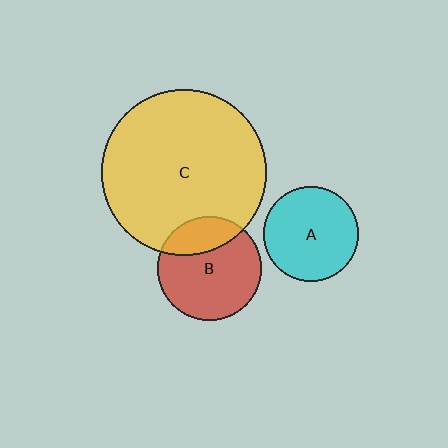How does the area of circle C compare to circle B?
Approximately 2.5 times.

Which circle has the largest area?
Circle C (yellow).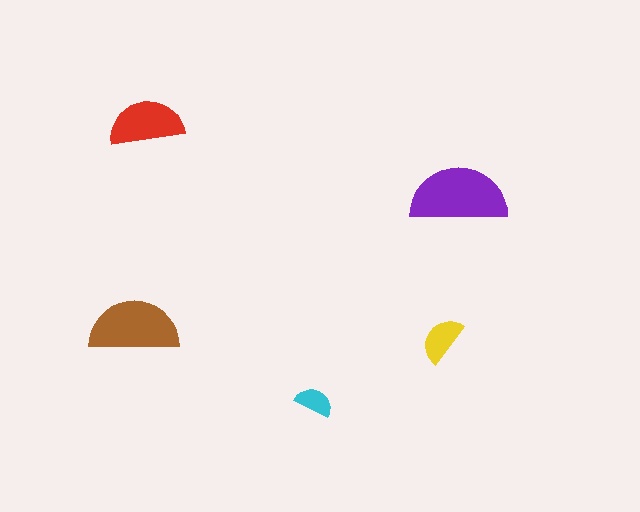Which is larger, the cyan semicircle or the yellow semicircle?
The yellow one.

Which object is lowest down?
The cyan semicircle is bottommost.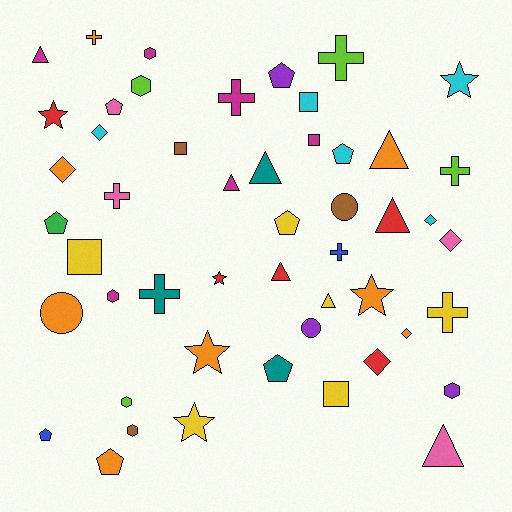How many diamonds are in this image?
There are 6 diamonds.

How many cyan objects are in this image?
There are 5 cyan objects.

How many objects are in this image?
There are 50 objects.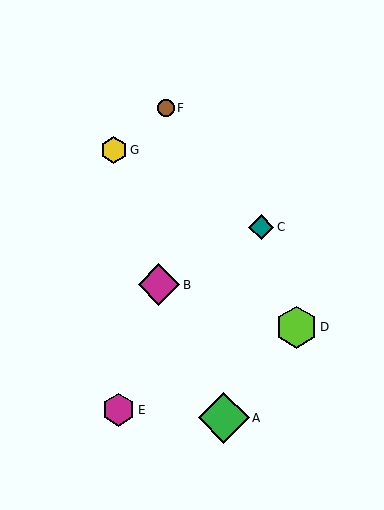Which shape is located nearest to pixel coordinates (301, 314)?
The lime hexagon (labeled D) at (296, 327) is nearest to that location.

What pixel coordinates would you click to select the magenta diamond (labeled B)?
Click at (159, 285) to select the magenta diamond B.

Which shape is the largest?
The green diamond (labeled A) is the largest.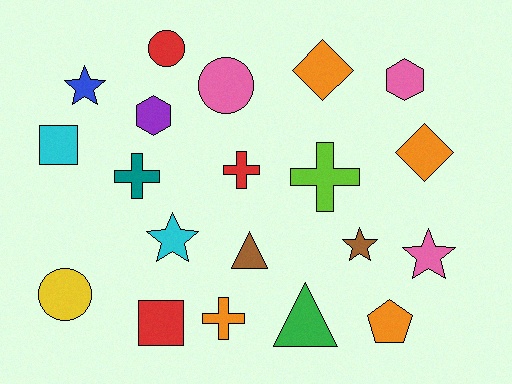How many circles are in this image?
There are 3 circles.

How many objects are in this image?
There are 20 objects.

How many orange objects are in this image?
There are 4 orange objects.